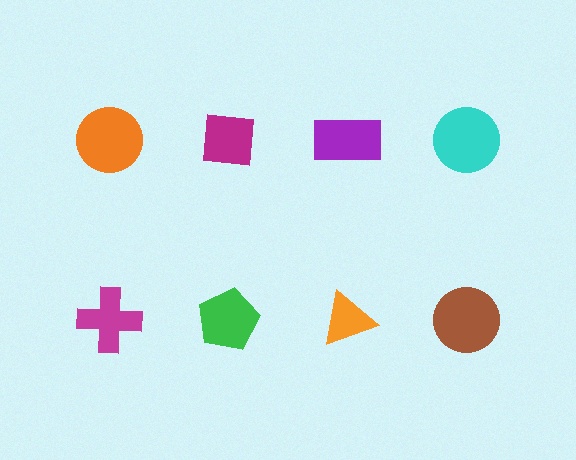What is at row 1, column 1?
An orange circle.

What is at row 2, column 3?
An orange triangle.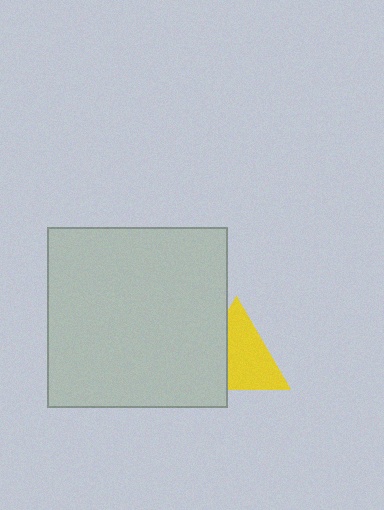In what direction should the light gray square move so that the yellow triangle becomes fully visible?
The light gray square should move left. That is the shortest direction to clear the overlap and leave the yellow triangle fully visible.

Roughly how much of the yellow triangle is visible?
Most of it is visible (roughly 65%).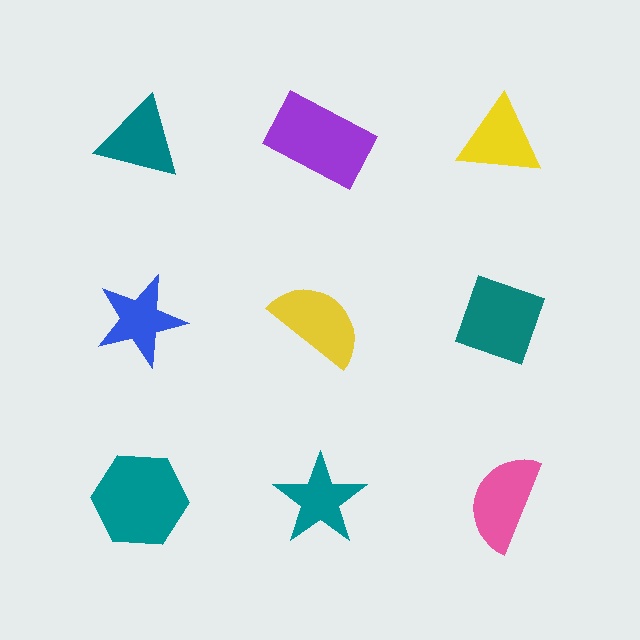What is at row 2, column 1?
A blue star.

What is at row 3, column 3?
A pink semicircle.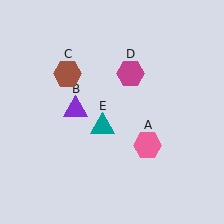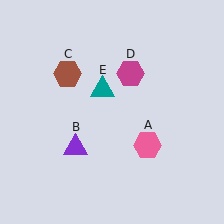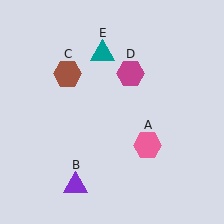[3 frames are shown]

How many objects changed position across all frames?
2 objects changed position: purple triangle (object B), teal triangle (object E).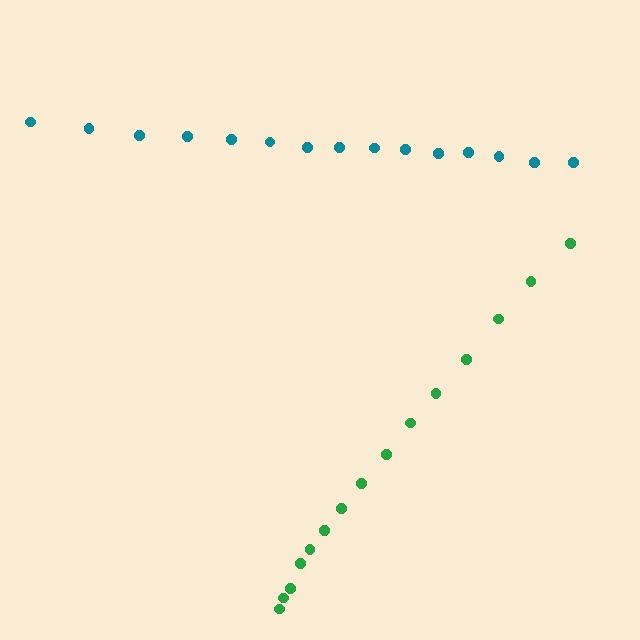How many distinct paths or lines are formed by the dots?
There are 2 distinct paths.